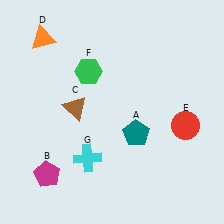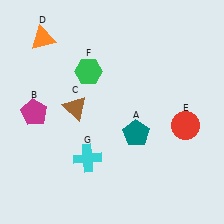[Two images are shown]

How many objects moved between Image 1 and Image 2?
1 object moved between the two images.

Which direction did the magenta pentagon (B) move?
The magenta pentagon (B) moved up.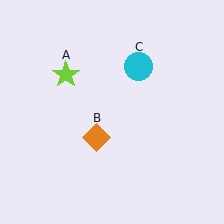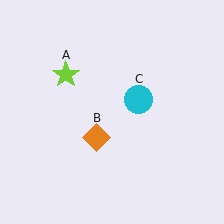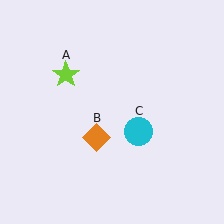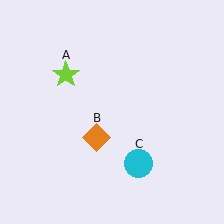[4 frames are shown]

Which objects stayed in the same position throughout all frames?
Lime star (object A) and orange diamond (object B) remained stationary.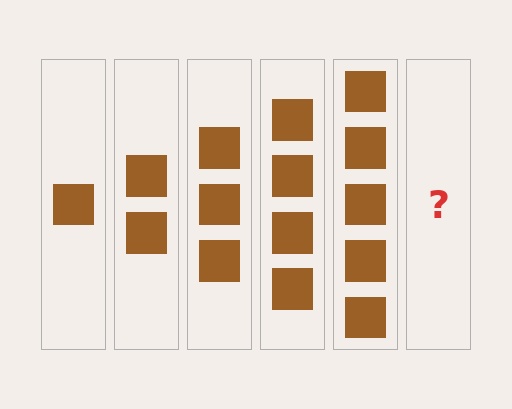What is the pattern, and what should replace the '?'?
The pattern is that each step adds one more square. The '?' should be 6 squares.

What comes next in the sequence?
The next element should be 6 squares.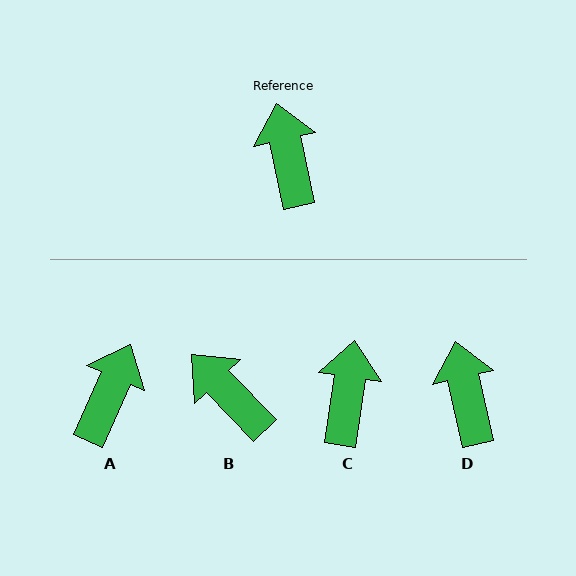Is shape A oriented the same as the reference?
No, it is off by about 36 degrees.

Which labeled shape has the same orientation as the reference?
D.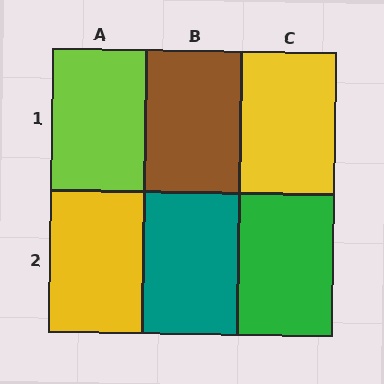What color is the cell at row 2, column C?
Green.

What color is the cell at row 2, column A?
Yellow.